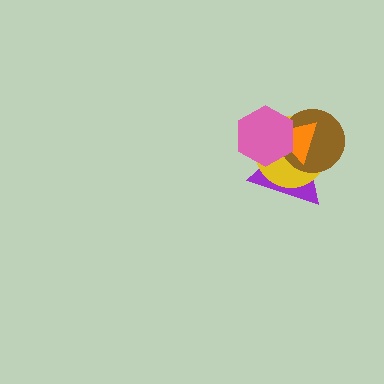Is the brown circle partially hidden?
Yes, it is partially covered by another shape.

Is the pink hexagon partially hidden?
No, no other shape covers it.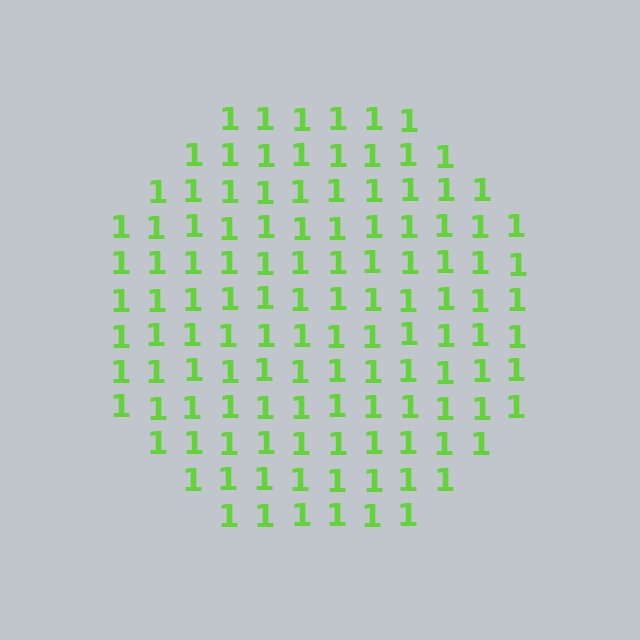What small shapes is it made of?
It is made of small digit 1's.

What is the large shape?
The large shape is a circle.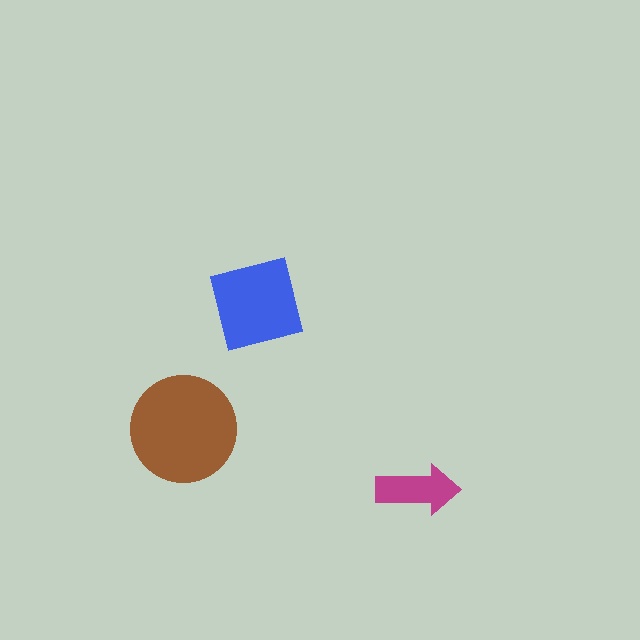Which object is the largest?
The brown circle.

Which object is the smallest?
The magenta arrow.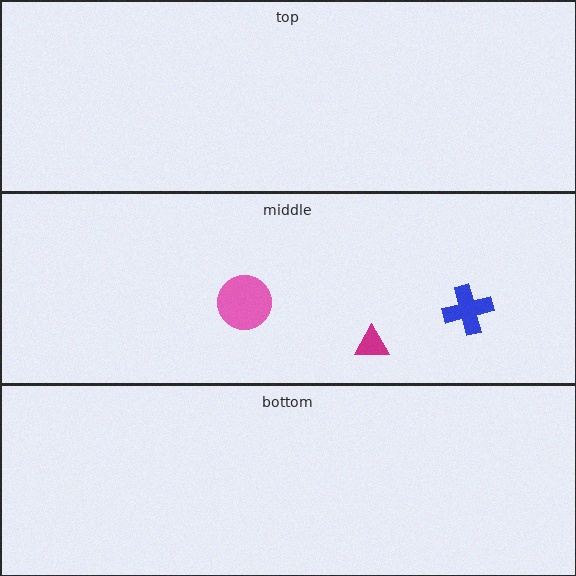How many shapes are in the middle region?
3.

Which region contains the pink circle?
The middle region.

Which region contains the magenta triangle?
The middle region.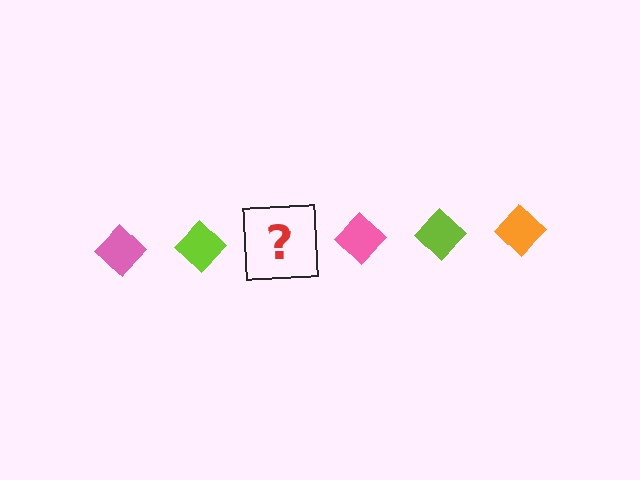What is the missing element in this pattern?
The missing element is an orange diamond.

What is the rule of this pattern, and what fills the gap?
The rule is that the pattern cycles through pink, lime, orange diamonds. The gap should be filled with an orange diamond.